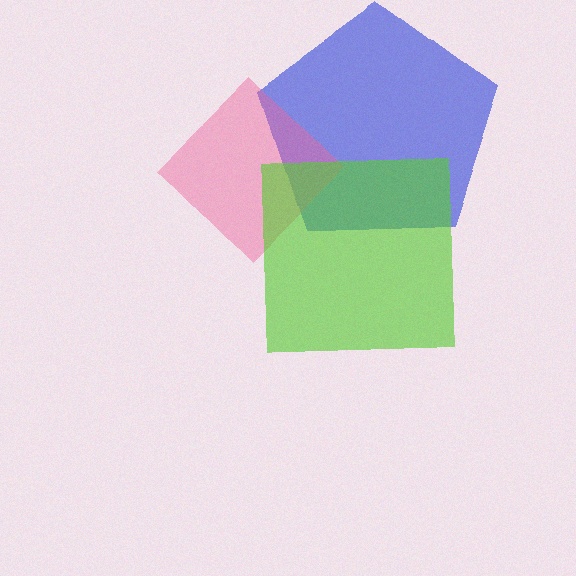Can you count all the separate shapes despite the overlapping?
Yes, there are 3 separate shapes.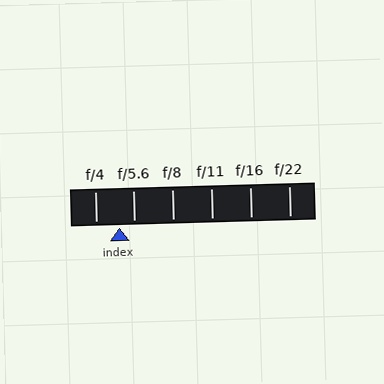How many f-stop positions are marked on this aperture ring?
There are 6 f-stop positions marked.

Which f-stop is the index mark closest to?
The index mark is closest to f/5.6.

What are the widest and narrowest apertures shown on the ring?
The widest aperture shown is f/4 and the narrowest is f/22.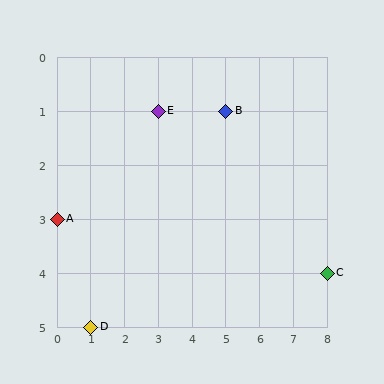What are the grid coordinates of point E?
Point E is at grid coordinates (3, 1).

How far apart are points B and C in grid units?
Points B and C are 3 columns and 3 rows apart (about 4.2 grid units diagonally).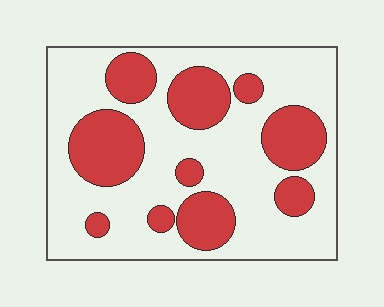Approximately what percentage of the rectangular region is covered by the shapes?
Approximately 30%.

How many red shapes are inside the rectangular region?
10.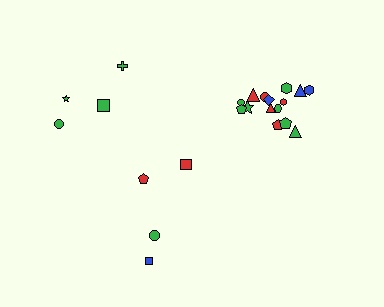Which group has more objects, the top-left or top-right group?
The top-right group.